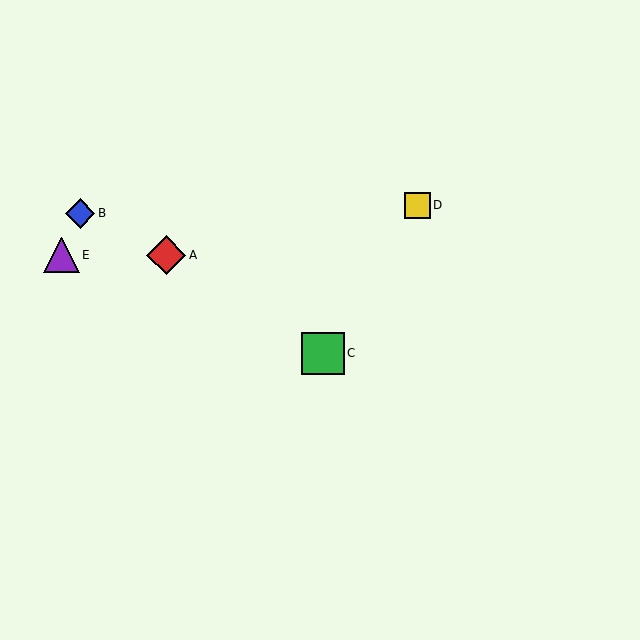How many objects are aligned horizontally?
2 objects (A, E) are aligned horizontally.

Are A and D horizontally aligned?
No, A is at y≈255 and D is at y≈206.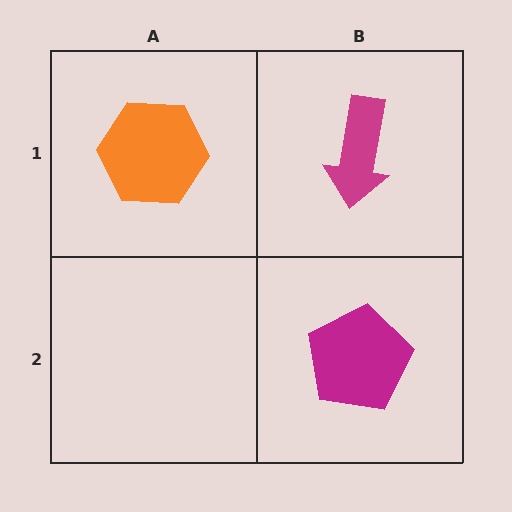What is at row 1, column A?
An orange hexagon.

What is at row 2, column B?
A magenta pentagon.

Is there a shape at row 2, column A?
No, that cell is empty.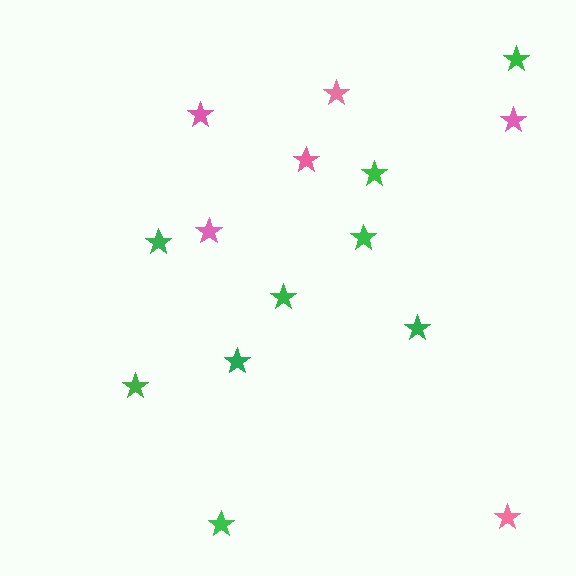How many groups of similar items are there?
There are 2 groups: one group of pink stars (6) and one group of green stars (9).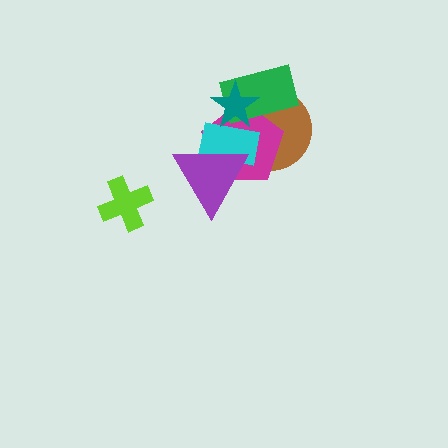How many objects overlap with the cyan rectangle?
4 objects overlap with the cyan rectangle.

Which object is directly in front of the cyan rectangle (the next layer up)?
The teal star is directly in front of the cyan rectangle.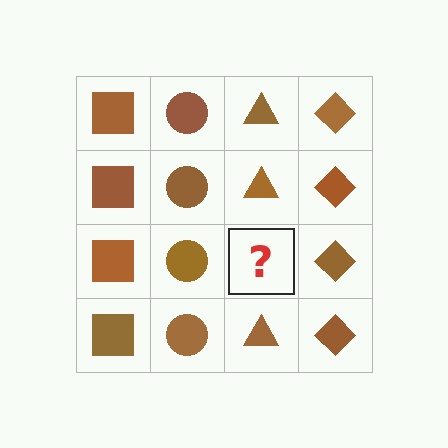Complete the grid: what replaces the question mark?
The question mark should be replaced with a brown triangle.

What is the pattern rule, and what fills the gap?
The rule is that each column has a consistent shape. The gap should be filled with a brown triangle.